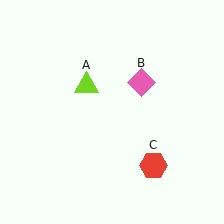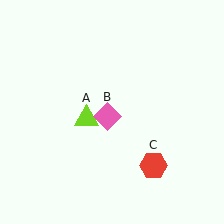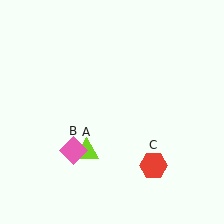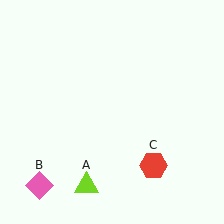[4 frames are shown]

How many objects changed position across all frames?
2 objects changed position: lime triangle (object A), pink diamond (object B).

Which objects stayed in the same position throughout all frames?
Red hexagon (object C) remained stationary.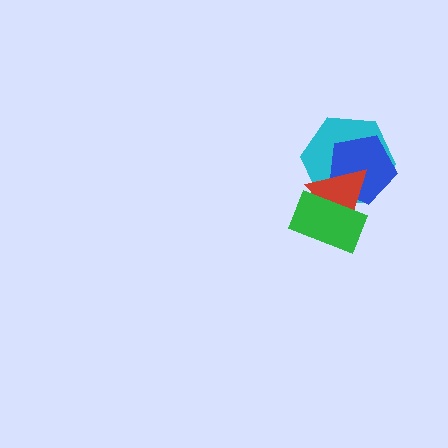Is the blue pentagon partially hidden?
Yes, it is partially covered by another shape.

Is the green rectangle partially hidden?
No, no other shape covers it.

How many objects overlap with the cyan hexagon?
3 objects overlap with the cyan hexagon.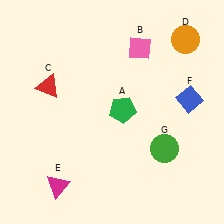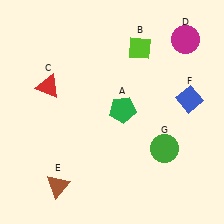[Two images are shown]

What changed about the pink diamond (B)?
In Image 1, B is pink. In Image 2, it changed to lime.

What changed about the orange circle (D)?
In Image 1, D is orange. In Image 2, it changed to magenta.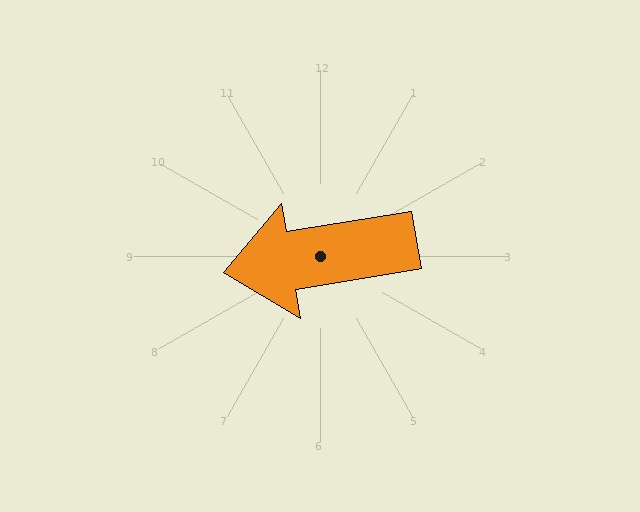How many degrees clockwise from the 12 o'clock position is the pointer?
Approximately 261 degrees.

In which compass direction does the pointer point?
West.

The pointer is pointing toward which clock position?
Roughly 9 o'clock.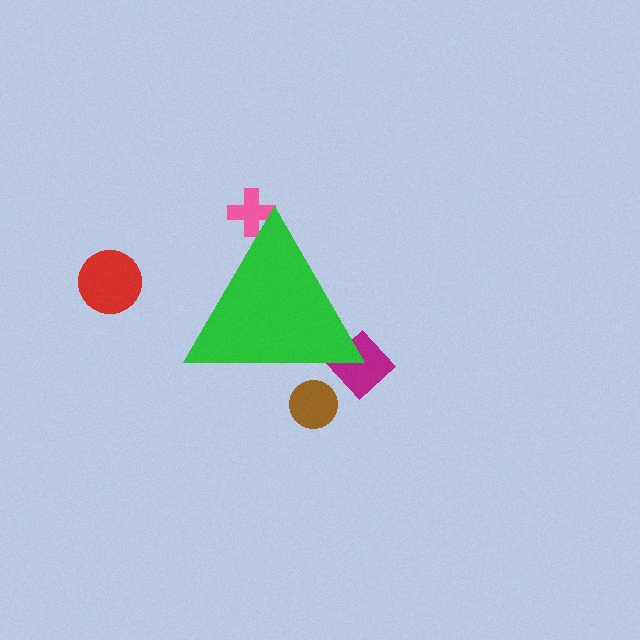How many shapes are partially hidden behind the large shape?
3 shapes are partially hidden.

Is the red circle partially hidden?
No, the red circle is fully visible.